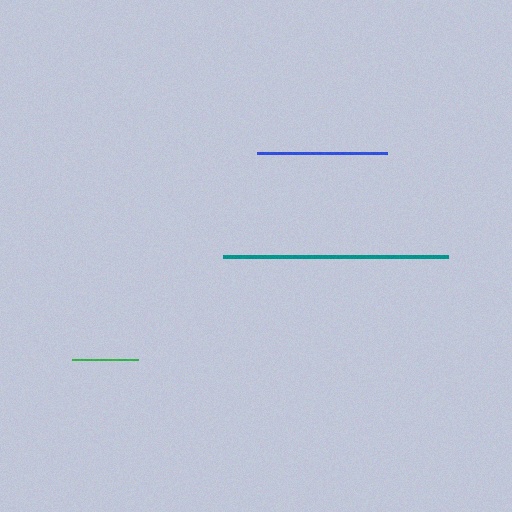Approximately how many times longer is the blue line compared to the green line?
The blue line is approximately 2.0 times the length of the green line.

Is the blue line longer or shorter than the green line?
The blue line is longer than the green line.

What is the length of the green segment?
The green segment is approximately 66 pixels long.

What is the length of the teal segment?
The teal segment is approximately 225 pixels long.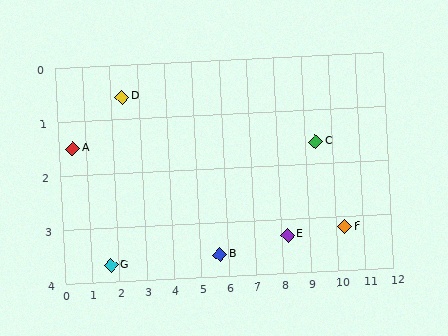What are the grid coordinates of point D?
Point D is at approximately (2.4, 0.6).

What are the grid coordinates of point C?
Point C is at approximately (9.4, 1.6).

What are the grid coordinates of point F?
Point F is at approximately (10.3, 3.2).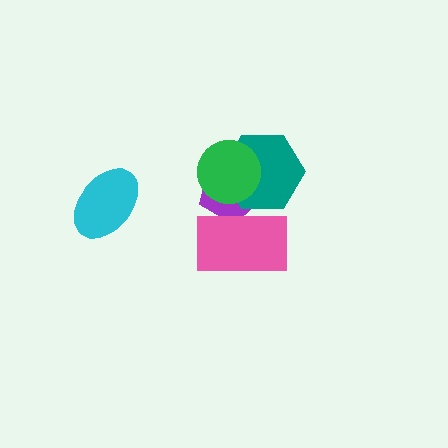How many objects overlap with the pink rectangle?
2 objects overlap with the pink rectangle.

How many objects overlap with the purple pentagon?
3 objects overlap with the purple pentagon.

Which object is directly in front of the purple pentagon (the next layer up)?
The teal hexagon is directly in front of the purple pentagon.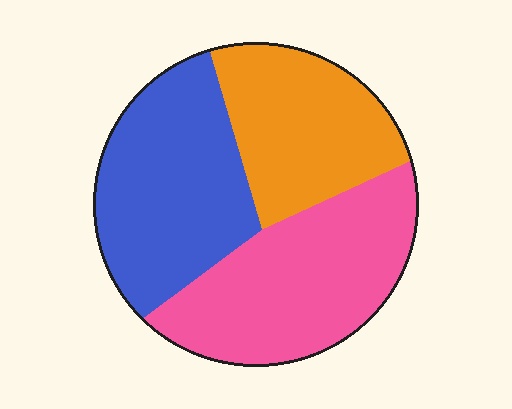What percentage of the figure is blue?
Blue covers roughly 35% of the figure.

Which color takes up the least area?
Orange, at roughly 30%.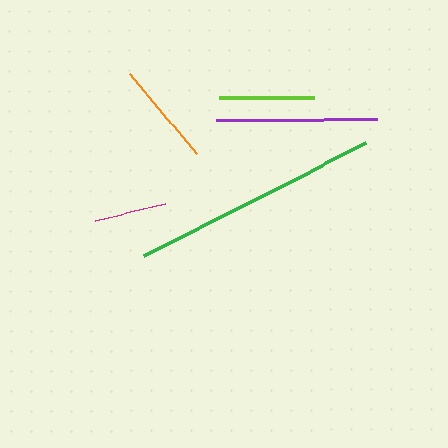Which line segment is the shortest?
The magenta line is the shortest at approximately 72 pixels.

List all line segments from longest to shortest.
From longest to shortest: green, purple, orange, lime, magenta.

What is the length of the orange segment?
The orange segment is approximately 104 pixels long.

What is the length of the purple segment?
The purple segment is approximately 160 pixels long.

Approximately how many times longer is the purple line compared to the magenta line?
The purple line is approximately 2.2 times the length of the magenta line.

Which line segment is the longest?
The green line is the longest at approximately 249 pixels.